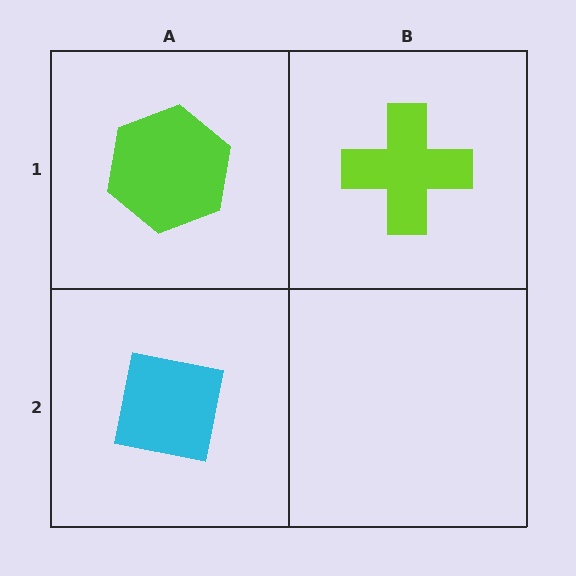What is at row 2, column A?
A cyan square.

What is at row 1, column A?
A lime hexagon.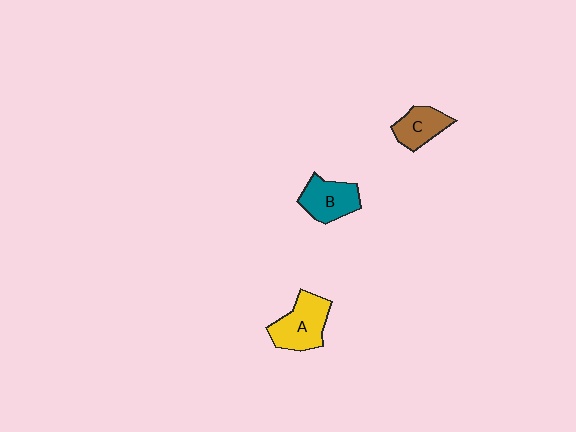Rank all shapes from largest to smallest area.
From largest to smallest: A (yellow), B (teal), C (brown).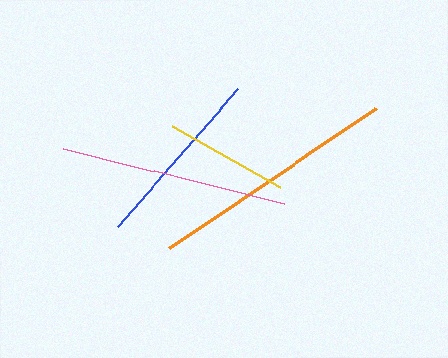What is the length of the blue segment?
The blue segment is approximately 182 pixels long.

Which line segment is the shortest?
The yellow line is the shortest at approximately 124 pixels.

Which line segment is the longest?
The orange line is the longest at approximately 249 pixels.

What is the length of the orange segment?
The orange segment is approximately 249 pixels long.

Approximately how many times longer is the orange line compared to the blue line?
The orange line is approximately 1.4 times the length of the blue line.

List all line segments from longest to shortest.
From longest to shortest: orange, pink, blue, yellow.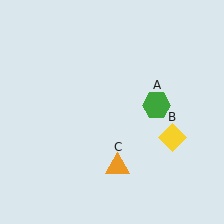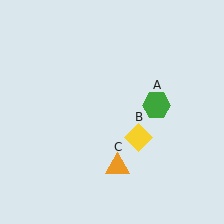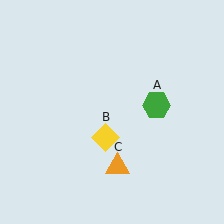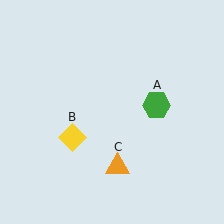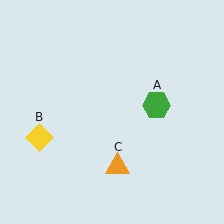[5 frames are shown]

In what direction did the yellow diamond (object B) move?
The yellow diamond (object B) moved left.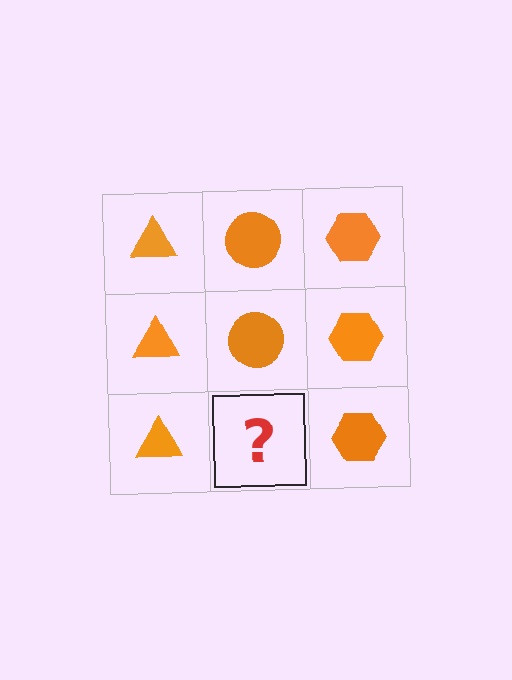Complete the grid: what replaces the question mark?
The question mark should be replaced with an orange circle.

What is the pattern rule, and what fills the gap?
The rule is that each column has a consistent shape. The gap should be filled with an orange circle.